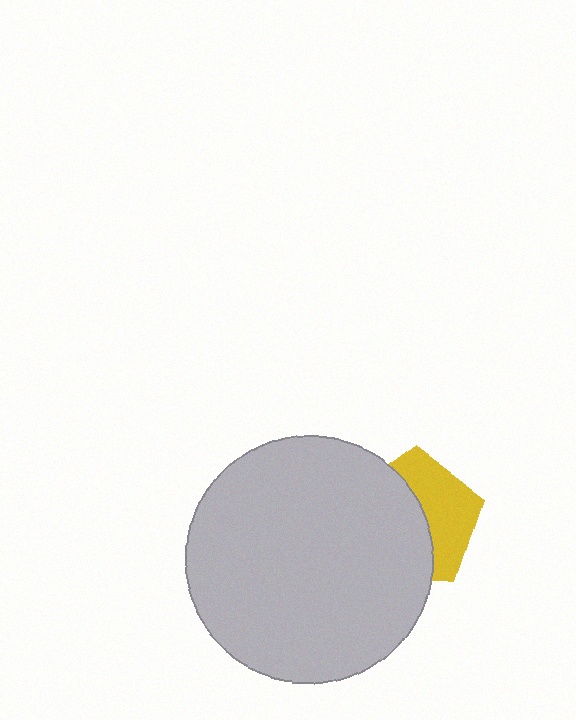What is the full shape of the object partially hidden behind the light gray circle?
The partially hidden object is a yellow pentagon.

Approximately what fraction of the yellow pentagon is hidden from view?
Roughly 57% of the yellow pentagon is hidden behind the light gray circle.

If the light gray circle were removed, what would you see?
You would see the complete yellow pentagon.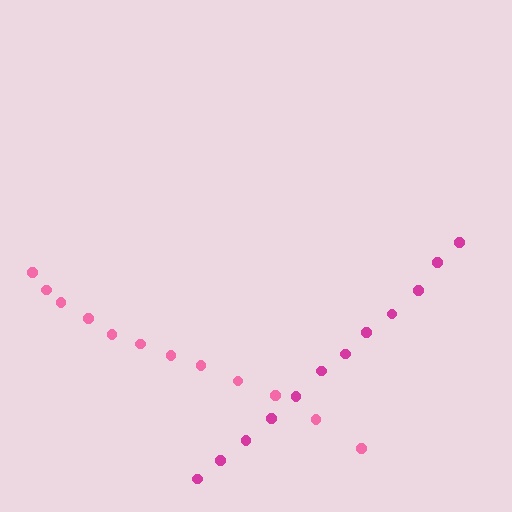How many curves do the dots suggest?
There are 2 distinct paths.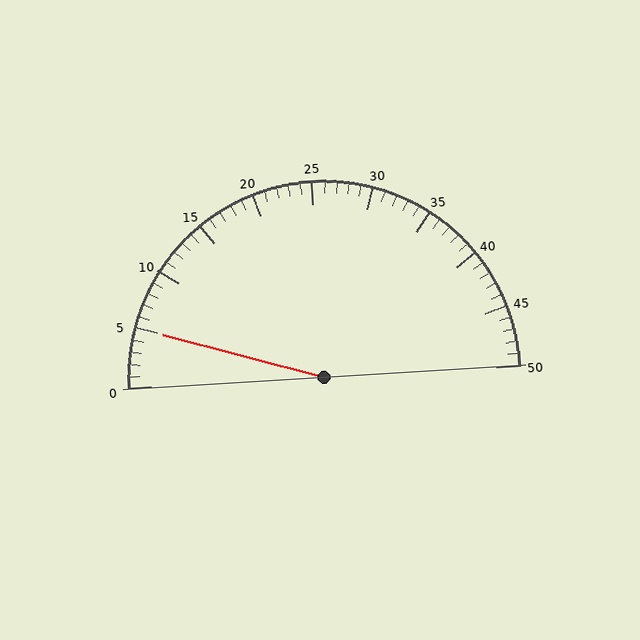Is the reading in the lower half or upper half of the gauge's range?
The reading is in the lower half of the range (0 to 50).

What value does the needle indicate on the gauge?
The needle indicates approximately 5.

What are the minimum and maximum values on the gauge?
The gauge ranges from 0 to 50.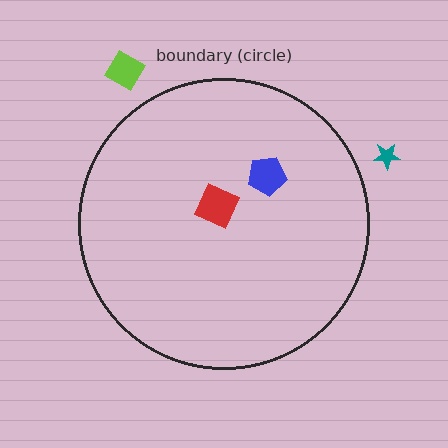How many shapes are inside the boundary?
2 inside, 2 outside.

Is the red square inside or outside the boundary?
Inside.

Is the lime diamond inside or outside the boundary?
Outside.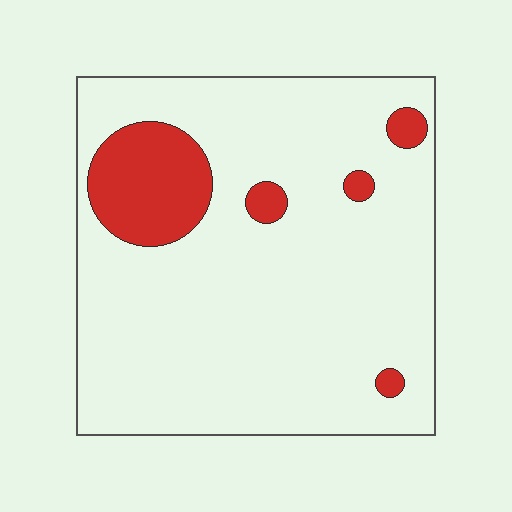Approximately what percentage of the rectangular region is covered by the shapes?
Approximately 15%.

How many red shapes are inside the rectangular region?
5.